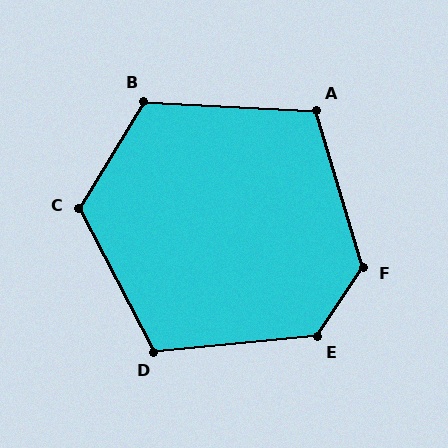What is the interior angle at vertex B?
Approximately 118 degrees (obtuse).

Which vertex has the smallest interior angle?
A, at approximately 110 degrees.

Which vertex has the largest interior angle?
F, at approximately 130 degrees.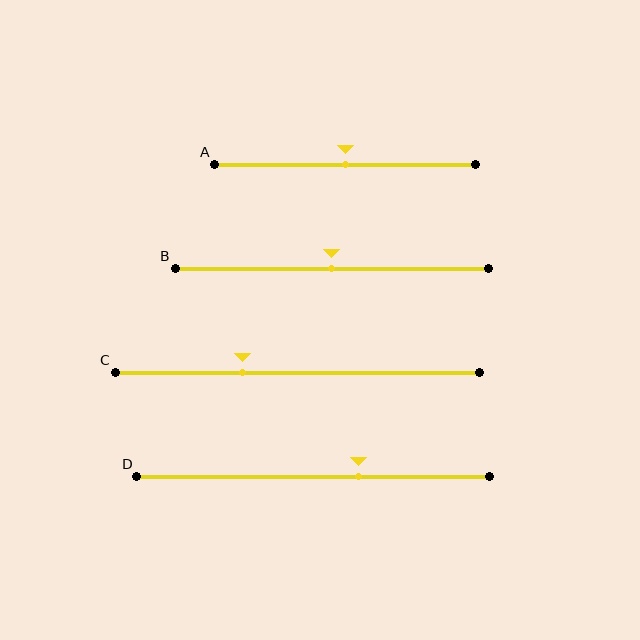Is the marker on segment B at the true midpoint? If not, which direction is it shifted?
Yes, the marker on segment B is at the true midpoint.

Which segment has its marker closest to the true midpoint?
Segment A has its marker closest to the true midpoint.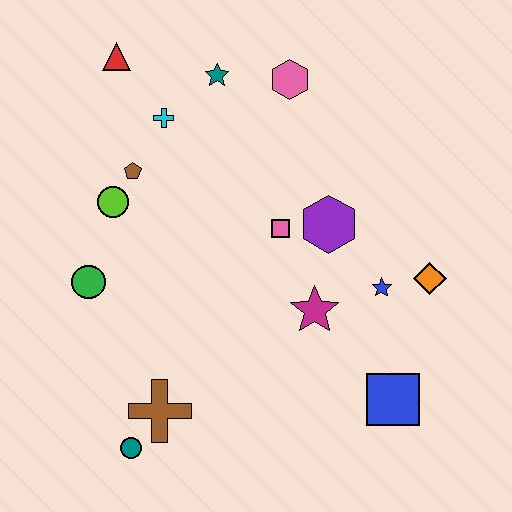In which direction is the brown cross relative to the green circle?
The brown cross is below the green circle.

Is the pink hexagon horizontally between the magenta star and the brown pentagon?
Yes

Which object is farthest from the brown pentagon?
The blue square is farthest from the brown pentagon.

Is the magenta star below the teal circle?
No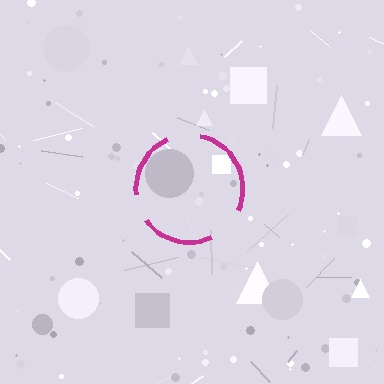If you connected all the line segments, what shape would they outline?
They would outline a circle.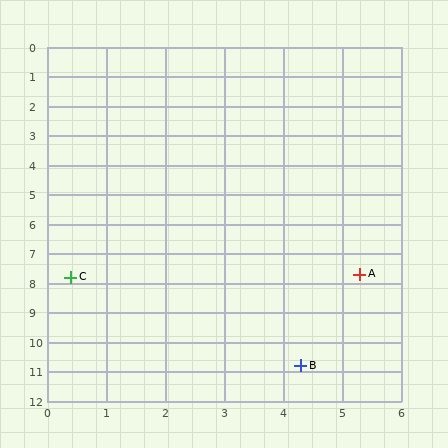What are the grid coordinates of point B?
Point B is at approximately (4.3, 10.8).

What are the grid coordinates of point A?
Point A is at approximately (5.3, 7.7).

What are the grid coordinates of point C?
Point C is at approximately (0.4, 7.8).